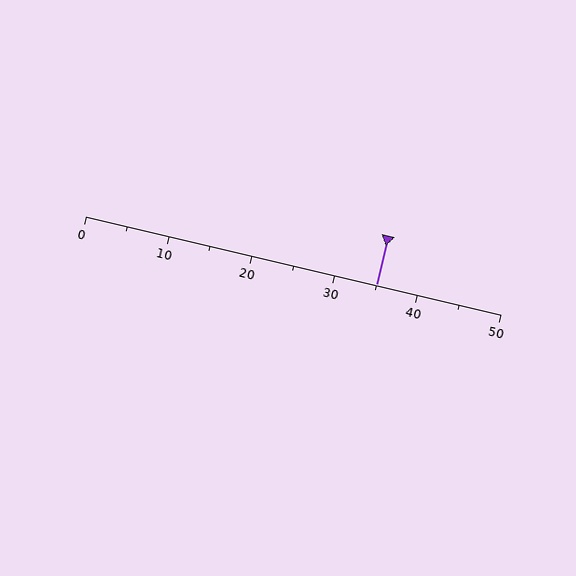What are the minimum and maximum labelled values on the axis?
The axis runs from 0 to 50.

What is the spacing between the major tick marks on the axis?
The major ticks are spaced 10 apart.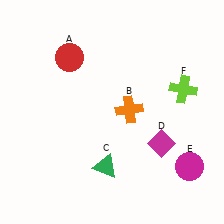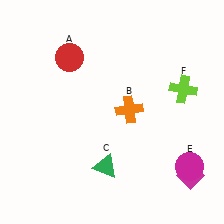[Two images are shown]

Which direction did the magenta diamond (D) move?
The magenta diamond (D) moved down.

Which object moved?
The magenta diamond (D) moved down.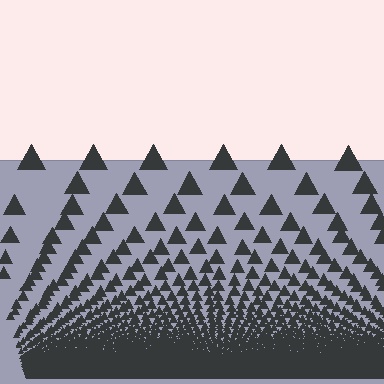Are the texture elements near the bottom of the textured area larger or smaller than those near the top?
Smaller. The gradient is inverted — elements near the bottom are smaller and denser.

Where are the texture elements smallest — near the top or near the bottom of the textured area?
Near the bottom.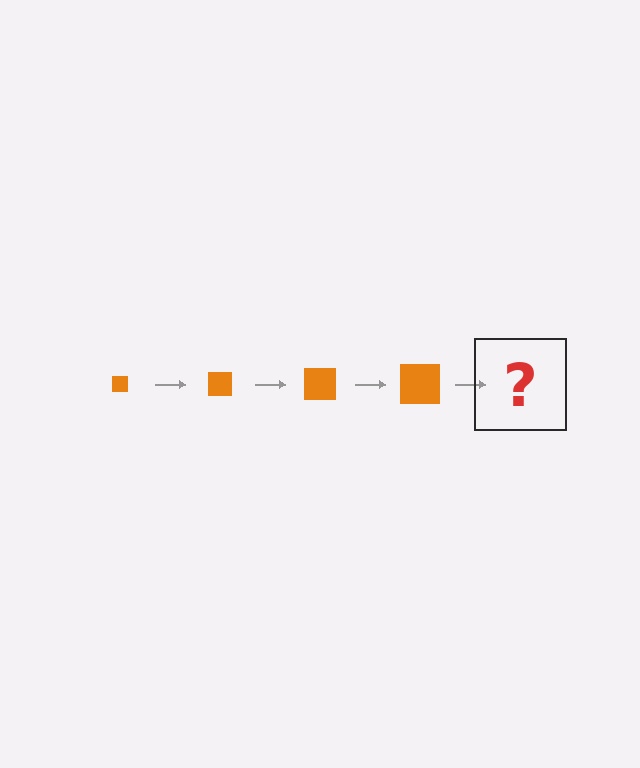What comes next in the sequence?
The next element should be an orange square, larger than the previous one.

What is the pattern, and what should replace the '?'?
The pattern is that the square gets progressively larger each step. The '?' should be an orange square, larger than the previous one.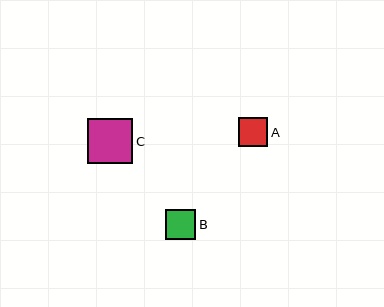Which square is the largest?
Square C is the largest with a size of approximately 46 pixels.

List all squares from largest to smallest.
From largest to smallest: C, B, A.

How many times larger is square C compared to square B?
Square C is approximately 1.5 times the size of square B.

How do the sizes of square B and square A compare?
Square B and square A are approximately the same size.